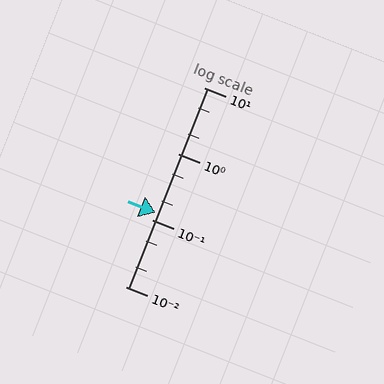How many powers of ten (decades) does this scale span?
The scale spans 3 decades, from 0.01 to 10.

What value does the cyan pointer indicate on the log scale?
The pointer indicates approximately 0.13.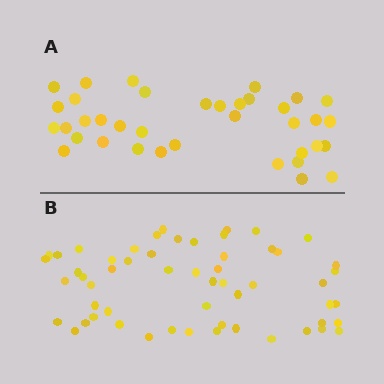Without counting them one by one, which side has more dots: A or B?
Region B (the bottom region) has more dots.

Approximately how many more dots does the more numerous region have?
Region B has approximately 20 more dots than region A.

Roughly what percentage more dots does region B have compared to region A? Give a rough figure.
About 50% more.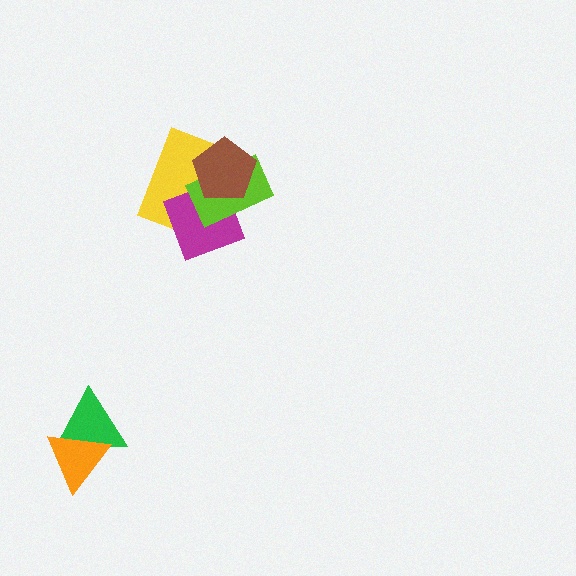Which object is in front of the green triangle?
The orange triangle is in front of the green triangle.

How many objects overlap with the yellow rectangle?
3 objects overlap with the yellow rectangle.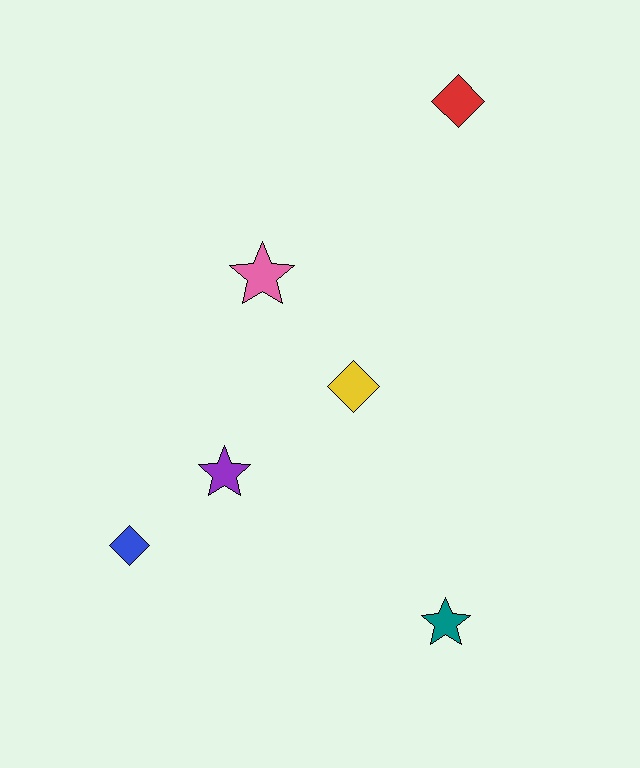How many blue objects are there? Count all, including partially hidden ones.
There is 1 blue object.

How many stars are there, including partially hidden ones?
There are 3 stars.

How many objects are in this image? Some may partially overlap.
There are 6 objects.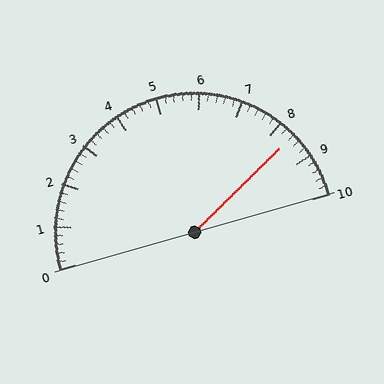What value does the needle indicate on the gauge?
The needle indicates approximately 8.4.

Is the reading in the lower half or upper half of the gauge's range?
The reading is in the upper half of the range (0 to 10).